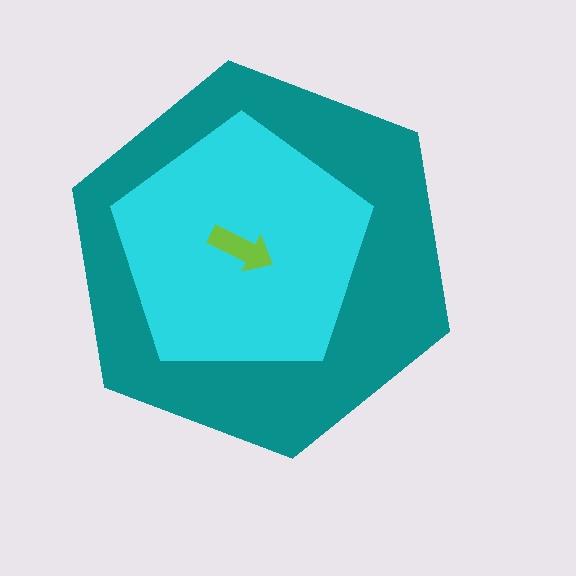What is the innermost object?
The lime arrow.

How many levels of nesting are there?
3.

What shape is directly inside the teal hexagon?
The cyan pentagon.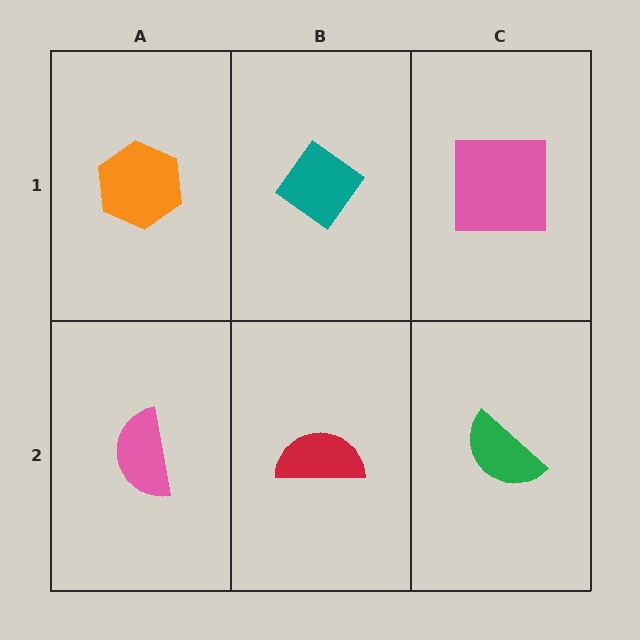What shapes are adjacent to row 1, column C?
A green semicircle (row 2, column C), a teal diamond (row 1, column B).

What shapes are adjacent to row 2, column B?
A teal diamond (row 1, column B), a pink semicircle (row 2, column A), a green semicircle (row 2, column C).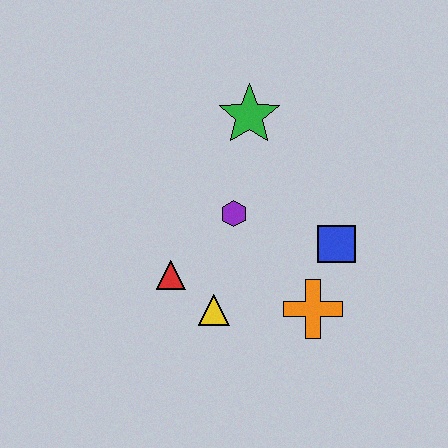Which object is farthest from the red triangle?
The green star is farthest from the red triangle.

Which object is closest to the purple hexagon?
The red triangle is closest to the purple hexagon.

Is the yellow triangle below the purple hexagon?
Yes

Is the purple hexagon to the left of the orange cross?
Yes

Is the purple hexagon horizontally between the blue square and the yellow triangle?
Yes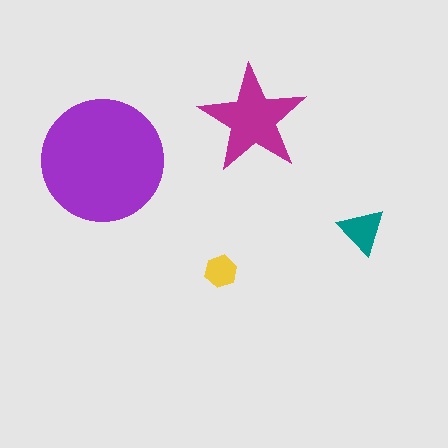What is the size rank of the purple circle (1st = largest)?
1st.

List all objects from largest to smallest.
The purple circle, the magenta star, the teal triangle, the yellow hexagon.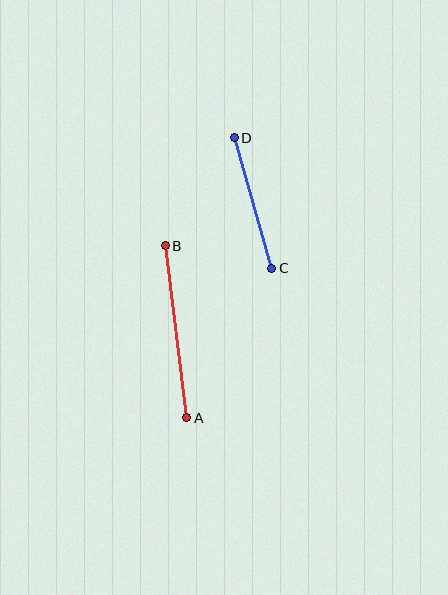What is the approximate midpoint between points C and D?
The midpoint is at approximately (253, 203) pixels.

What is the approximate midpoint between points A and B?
The midpoint is at approximately (176, 332) pixels.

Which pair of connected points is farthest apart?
Points A and B are farthest apart.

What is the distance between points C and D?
The distance is approximately 136 pixels.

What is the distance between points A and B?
The distance is approximately 173 pixels.